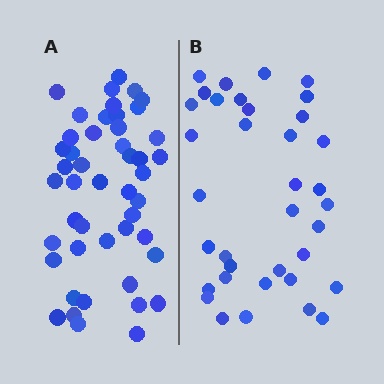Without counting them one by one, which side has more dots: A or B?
Region A (the left region) has more dots.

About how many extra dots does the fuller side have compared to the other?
Region A has roughly 12 or so more dots than region B.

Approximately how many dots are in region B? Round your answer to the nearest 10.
About 40 dots. (The exact count is 36, which rounds to 40.)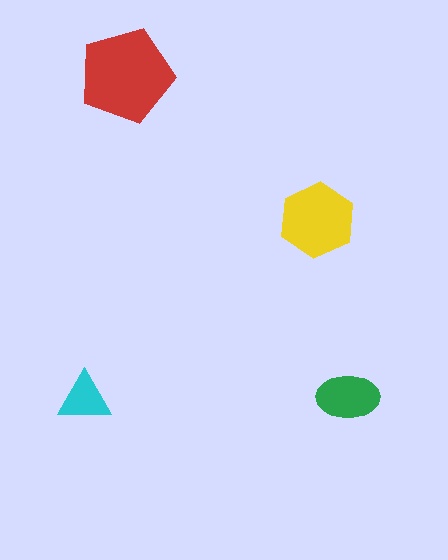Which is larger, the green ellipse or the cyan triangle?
The green ellipse.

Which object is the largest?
The red pentagon.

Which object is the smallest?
The cyan triangle.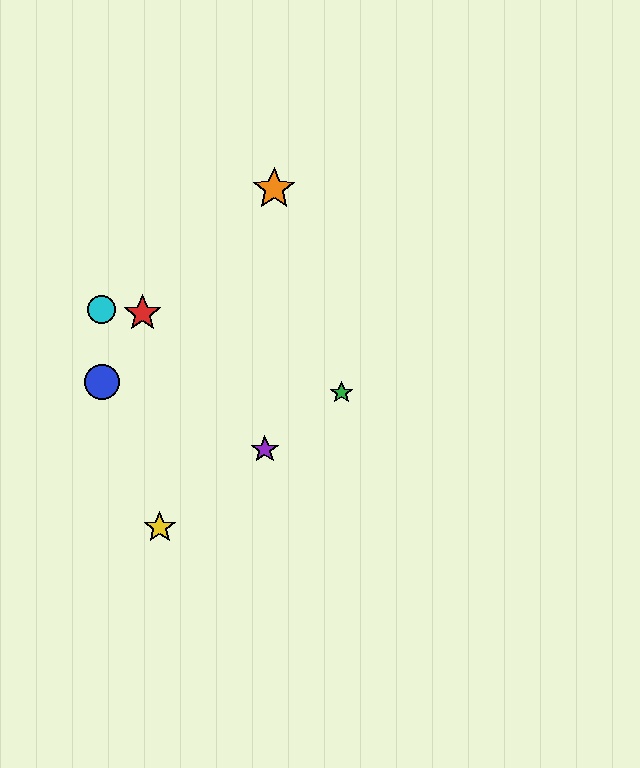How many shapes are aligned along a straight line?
3 shapes (the green star, the yellow star, the purple star) are aligned along a straight line.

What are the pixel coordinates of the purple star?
The purple star is at (265, 450).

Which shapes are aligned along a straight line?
The green star, the yellow star, the purple star are aligned along a straight line.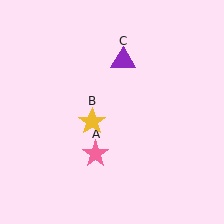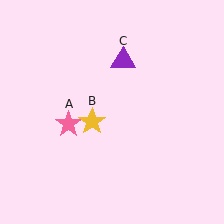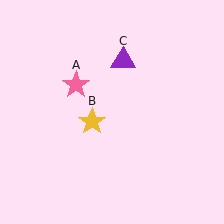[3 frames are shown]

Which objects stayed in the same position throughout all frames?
Yellow star (object B) and purple triangle (object C) remained stationary.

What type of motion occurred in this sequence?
The pink star (object A) rotated clockwise around the center of the scene.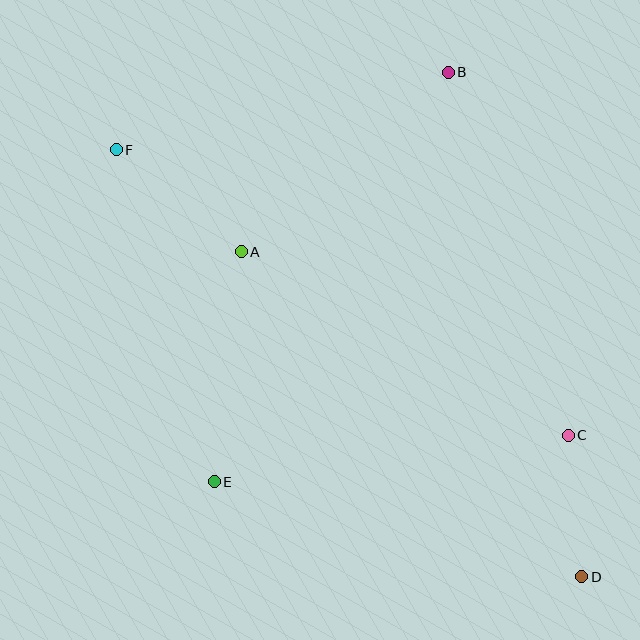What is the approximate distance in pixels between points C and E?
The distance between C and E is approximately 357 pixels.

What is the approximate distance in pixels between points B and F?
The distance between B and F is approximately 341 pixels.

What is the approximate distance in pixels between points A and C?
The distance between A and C is approximately 375 pixels.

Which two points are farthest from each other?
Points D and F are farthest from each other.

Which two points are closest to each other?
Points C and D are closest to each other.